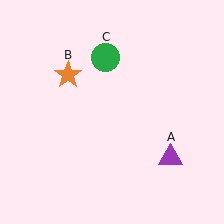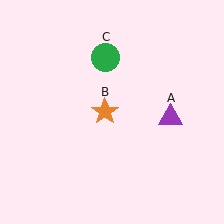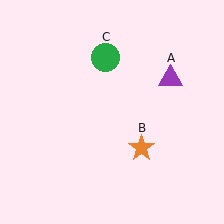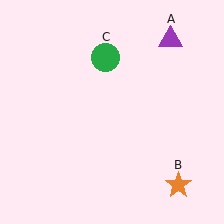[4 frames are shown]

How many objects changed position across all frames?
2 objects changed position: purple triangle (object A), orange star (object B).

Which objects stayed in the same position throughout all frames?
Green circle (object C) remained stationary.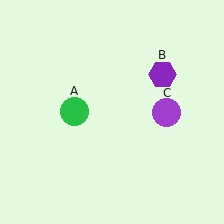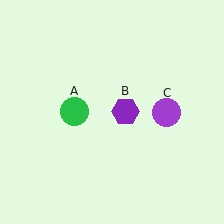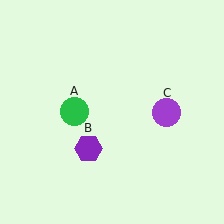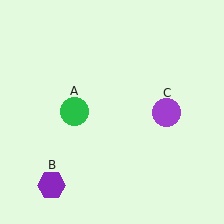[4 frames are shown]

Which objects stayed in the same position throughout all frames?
Green circle (object A) and purple circle (object C) remained stationary.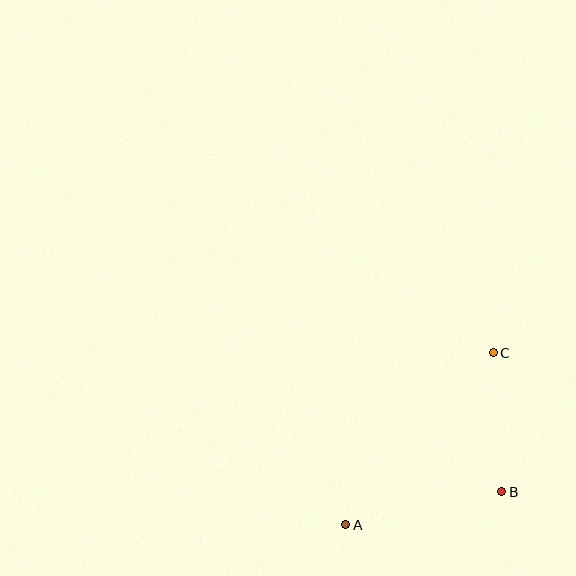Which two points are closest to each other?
Points B and C are closest to each other.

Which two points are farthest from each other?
Points A and C are farthest from each other.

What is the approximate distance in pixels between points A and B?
The distance between A and B is approximately 159 pixels.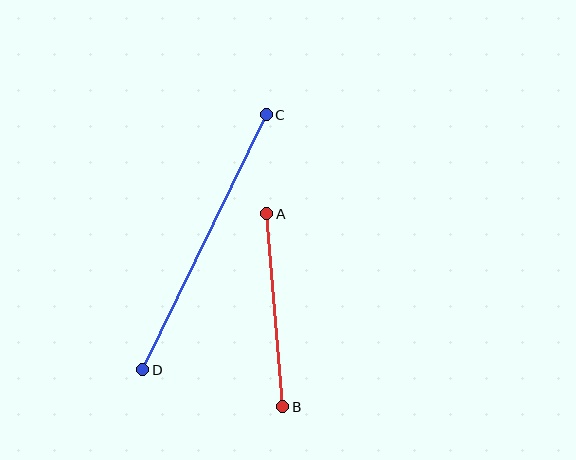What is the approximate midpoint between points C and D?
The midpoint is at approximately (204, 242) pixels.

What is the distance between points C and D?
The distance is approximately 283 pixels.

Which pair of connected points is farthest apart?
Points C and D are farthest apart.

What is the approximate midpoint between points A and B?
The midpoint is at approximately (275, 310) pixels.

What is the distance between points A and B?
The distance is approximately 194 pixels.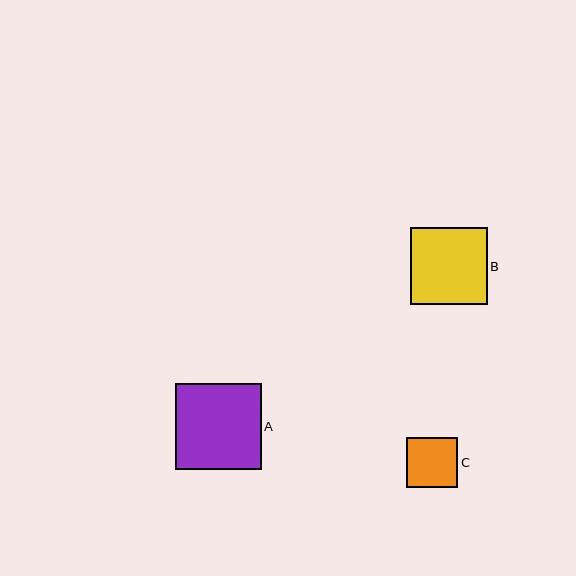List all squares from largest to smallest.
From largest to smallest: A, B, C.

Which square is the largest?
Square A is the largest with a size of approximately 86 pixels.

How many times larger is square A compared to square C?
Square A is approximately 1.7 times the size of square C.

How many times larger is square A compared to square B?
Square A is approximately 1.1 times the size of square B.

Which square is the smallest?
Square C is the smallest with a size of approximately 51 pixels.